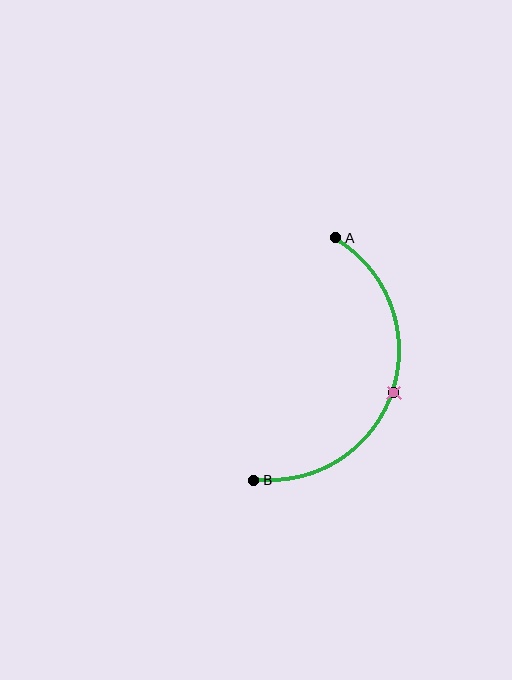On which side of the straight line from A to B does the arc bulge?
The arc bulges to the right of the straight line connecting A and B.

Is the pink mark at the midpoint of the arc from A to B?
Yes. The pink mark lies on the arc at equal arc-length from both A and B — it is the arc midpoint.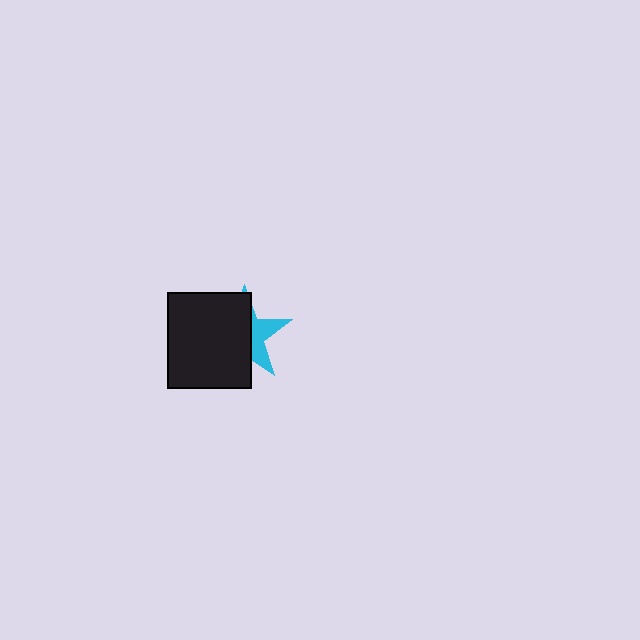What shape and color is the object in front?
The object in front is a black rectangle.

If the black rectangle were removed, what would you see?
You would see the complete cyan star.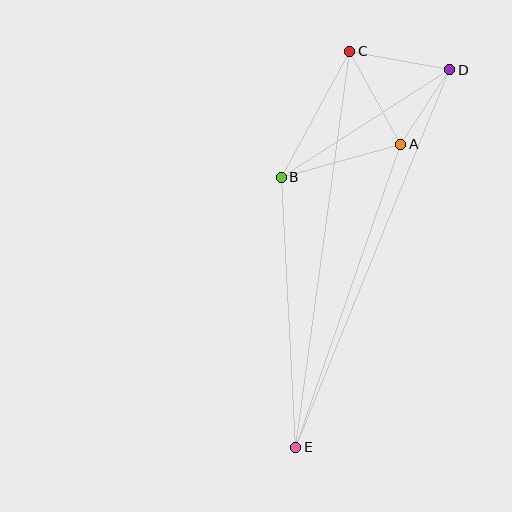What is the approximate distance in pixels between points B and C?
The distance between B and C is approximately 144 pixels.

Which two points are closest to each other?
Points A and D are closest to each other.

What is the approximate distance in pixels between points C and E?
The distance between C and E is approximately 400 pixels.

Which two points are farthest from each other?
Points D and E are farthest from each other.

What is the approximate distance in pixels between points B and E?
The distance between B and E is approximately 270 pixels.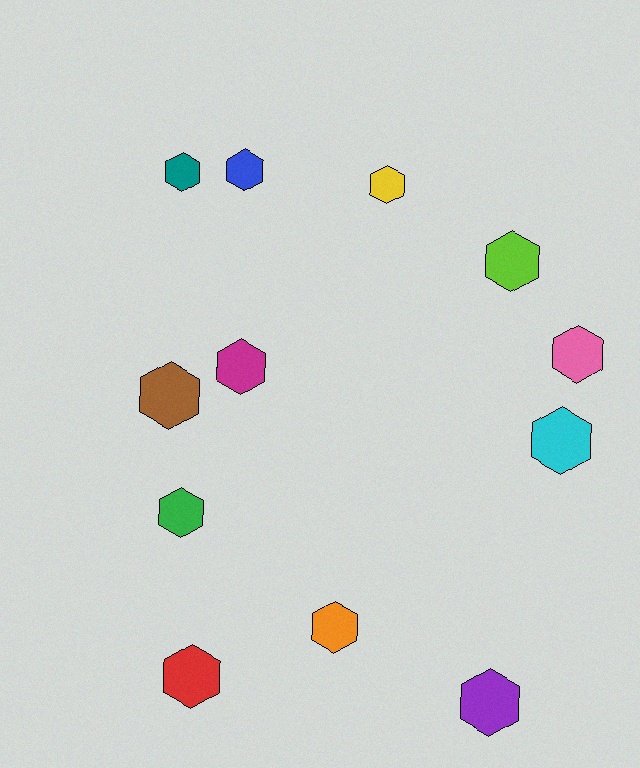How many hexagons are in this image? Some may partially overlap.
There are 12 hexagons.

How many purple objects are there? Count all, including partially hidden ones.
There is 1 purple object.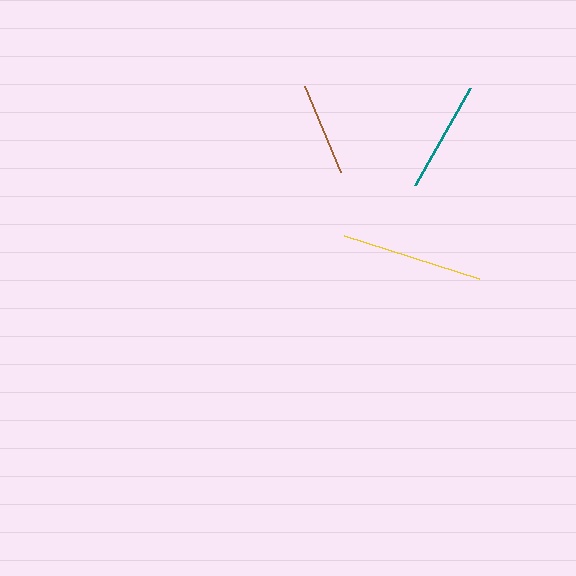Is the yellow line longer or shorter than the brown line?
The yellow line is longer than the brown line.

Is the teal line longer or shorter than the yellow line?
The yellow line is longer than the teal line.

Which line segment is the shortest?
The brown line is the shortest at approximately 93 pixels.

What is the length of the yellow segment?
The yellow segment is approximately 142 pixels long.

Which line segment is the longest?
The yellow line is the longest at approximately 142 pixels.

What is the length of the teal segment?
The teal segment is approximately 111 pixels long.